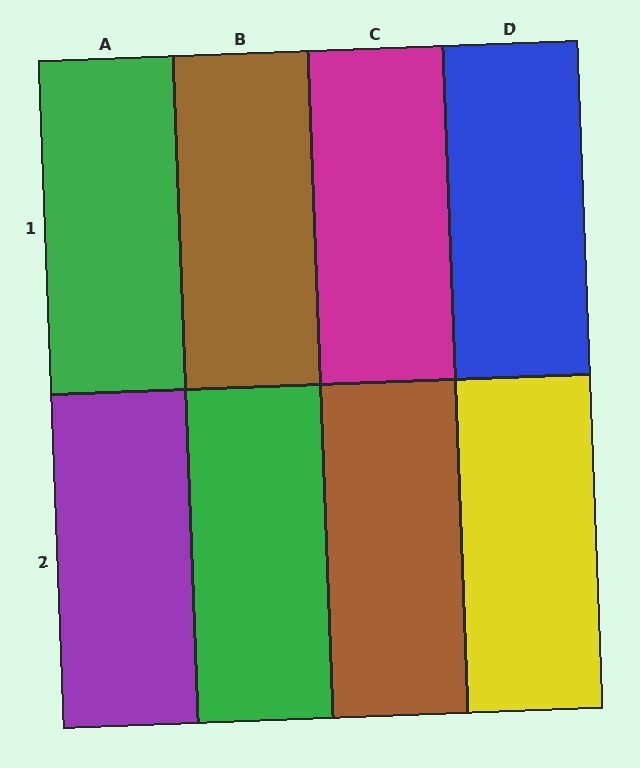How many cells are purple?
1 cell is purple.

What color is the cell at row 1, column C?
Magenta.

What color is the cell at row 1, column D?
Blue.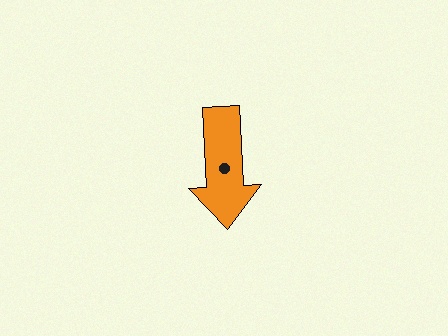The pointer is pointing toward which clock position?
Roughly 6 o'clock.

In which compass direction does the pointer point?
South.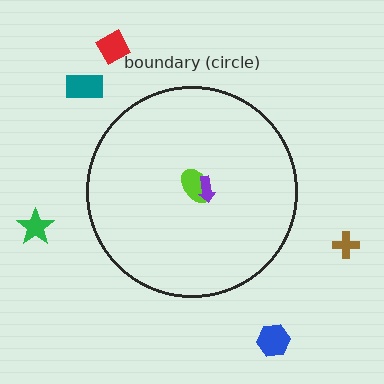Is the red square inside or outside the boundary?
Outside.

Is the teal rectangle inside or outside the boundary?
Outside.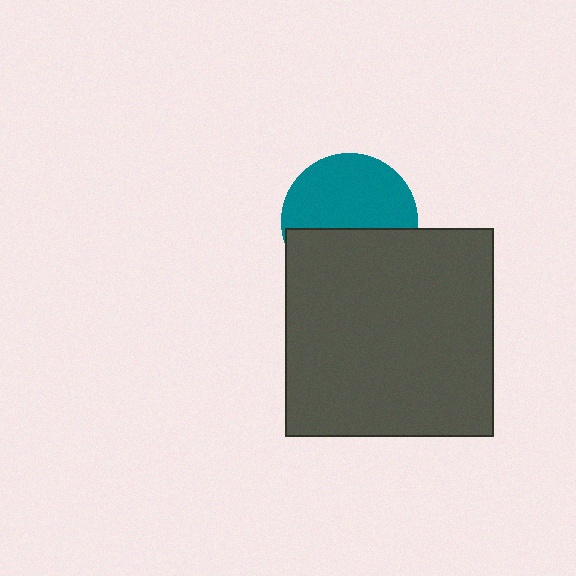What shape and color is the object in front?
The object in front is a dark gray square.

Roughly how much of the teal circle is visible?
About half of it is visible (roughly 56%).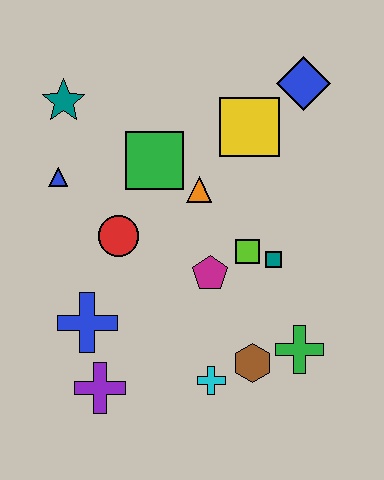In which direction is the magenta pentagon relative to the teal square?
The magenta pentagon is to the left of the teal square.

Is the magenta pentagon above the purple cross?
Yes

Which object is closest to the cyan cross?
The brown hexagon is closest to the cyan cross.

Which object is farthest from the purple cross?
The blue diamond is farthest from the purple cross.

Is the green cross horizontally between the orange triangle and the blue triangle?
No